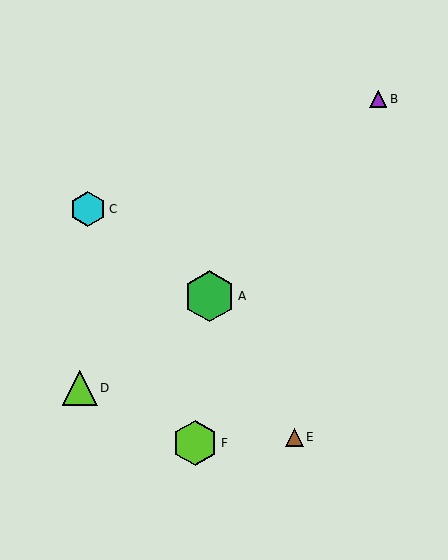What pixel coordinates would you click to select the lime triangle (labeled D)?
Click at (80, 388) to select the lime triangle D.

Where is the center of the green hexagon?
The center of the green hexagon is at (210, 296).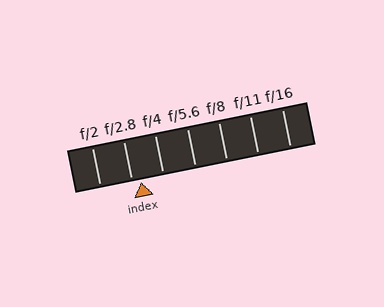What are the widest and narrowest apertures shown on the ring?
The widest aperture shown is f/2 and the narrowest is f/16.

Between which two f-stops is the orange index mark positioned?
The index mark is between f/2.8 and f/4.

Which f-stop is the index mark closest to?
The index mark is closest to f/2.8.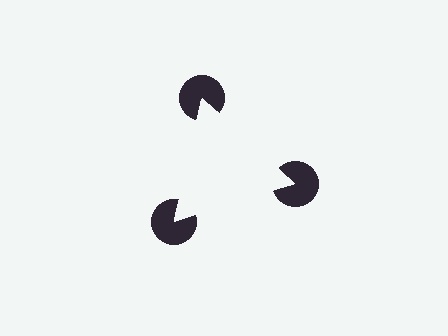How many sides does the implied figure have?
3 sides.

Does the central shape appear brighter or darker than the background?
It typically appears slightly brighter than the background, even though no actual brightness change is drawn.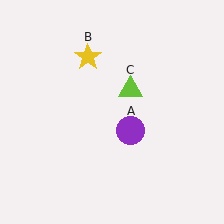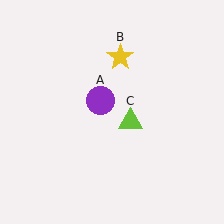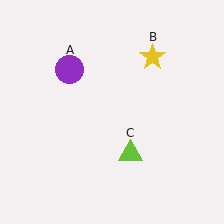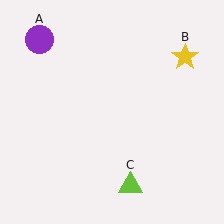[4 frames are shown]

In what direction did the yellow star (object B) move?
The yellow star (object B) moved right.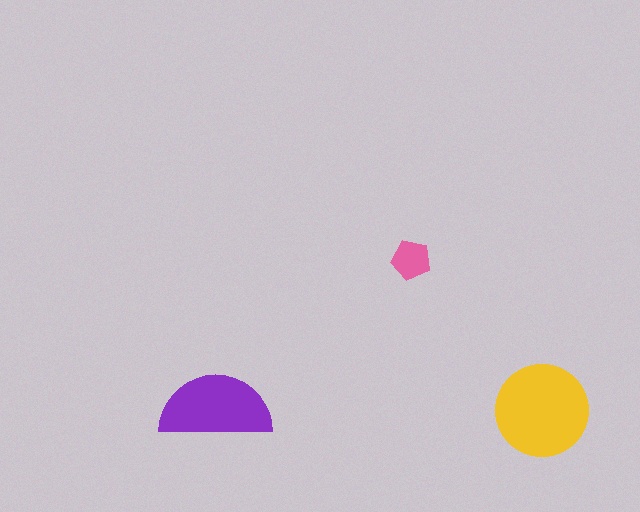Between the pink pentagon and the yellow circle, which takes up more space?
The yellow circle.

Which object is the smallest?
The pink pentagon.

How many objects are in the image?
There are 3 objects in the image.